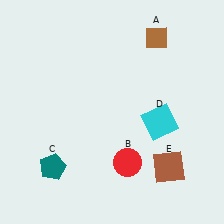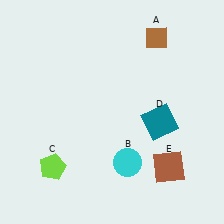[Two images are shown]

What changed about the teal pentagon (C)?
In Image 1, C is teal. In Image 2, it changed to lime.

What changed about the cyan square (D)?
In Image 1, D is cyan. In Image 2, it changed to teal.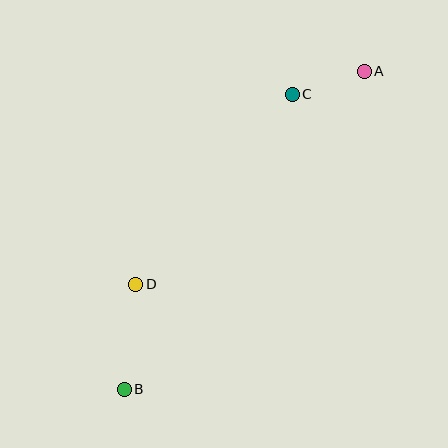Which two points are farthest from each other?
Points A and B are farthest from each other.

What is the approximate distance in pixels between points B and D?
The distance between B and D is approximately 106 pixels.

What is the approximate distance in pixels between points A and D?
The distance between A and D is approximately 312 pixels.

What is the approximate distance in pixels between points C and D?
The distance between C and D is approximately 246 pixels.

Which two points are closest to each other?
Points A and C are closest to each other.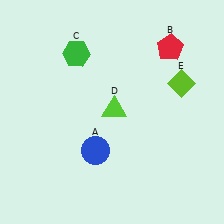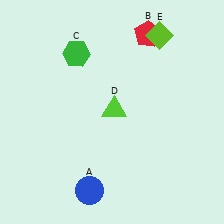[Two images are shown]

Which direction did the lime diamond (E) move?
The lime diamond (E) moved up.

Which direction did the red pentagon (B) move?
The red pentagon (B) moved left.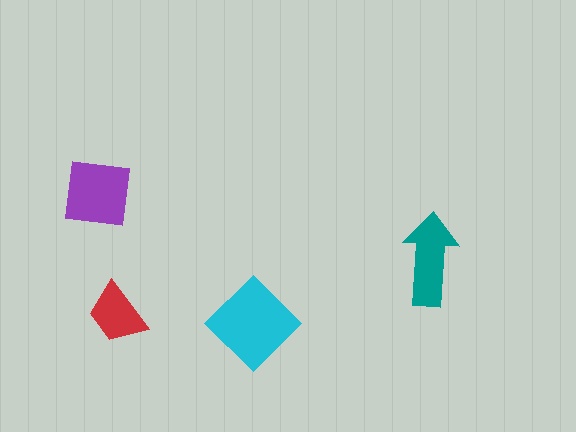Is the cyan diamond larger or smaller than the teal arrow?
Larger.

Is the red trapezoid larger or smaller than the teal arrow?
Smaller.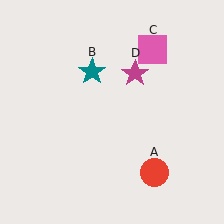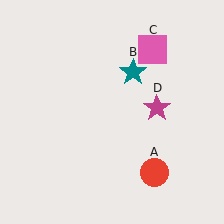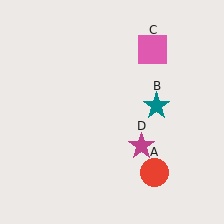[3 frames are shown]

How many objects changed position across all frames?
2 objects changed position: teal star (object B), magenta star (object D).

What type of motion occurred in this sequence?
The teal star (object B), magenta star (object D) rotated clockwise around the center of the scene.